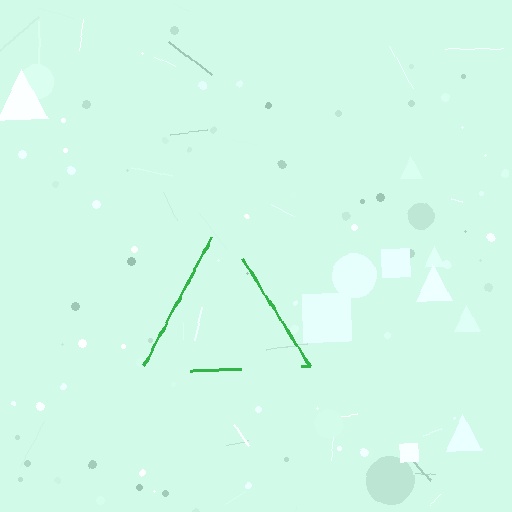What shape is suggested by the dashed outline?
The dashed outline suggests a triangle.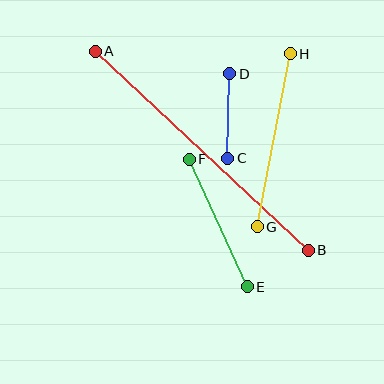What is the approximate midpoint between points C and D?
The midpoint is at approximately (229, 116) pixels.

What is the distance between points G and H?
The distance is approximately 176 pixels.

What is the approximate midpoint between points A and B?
The midpoint is at approximately (202, 151) pixels.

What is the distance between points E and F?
The distance is approximately 140 pixels.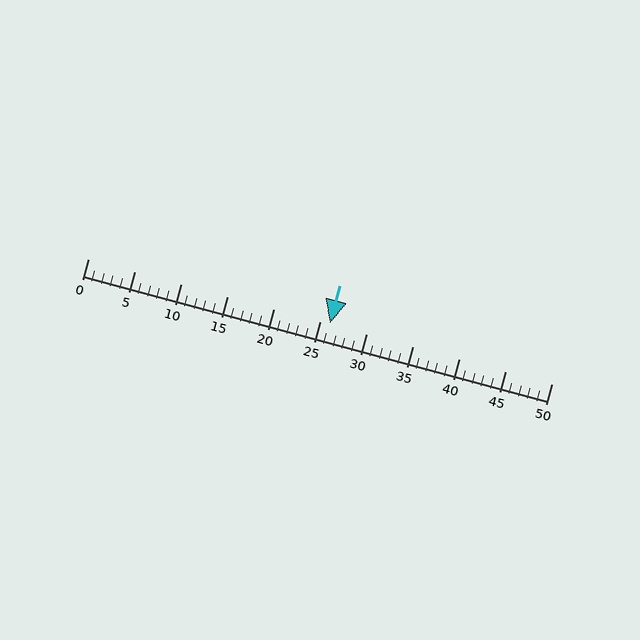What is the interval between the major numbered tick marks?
The major tick marks are spaced 5 units apart.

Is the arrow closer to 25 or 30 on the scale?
The arrow is closer to 25.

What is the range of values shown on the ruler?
The ruler shows values from 0 to 50.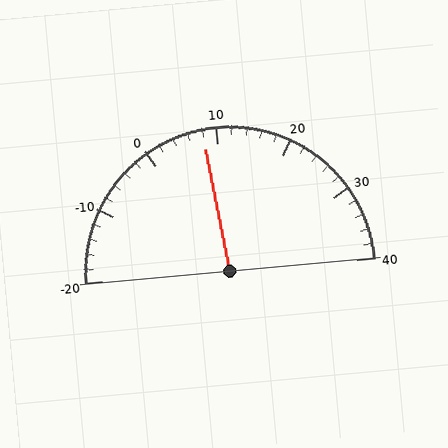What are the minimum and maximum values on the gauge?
The gauge ranges from -20 to 40.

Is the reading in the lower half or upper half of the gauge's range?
The reading is in the lower half of the range (-20 to 40).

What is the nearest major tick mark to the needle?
The nearest major tick mark is 10.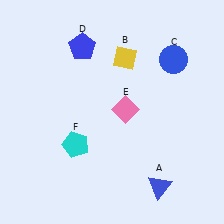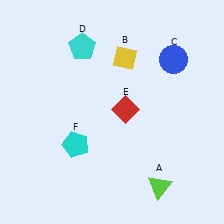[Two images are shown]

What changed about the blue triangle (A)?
In Image 1, A is blue. In Image 2, it changed to lime.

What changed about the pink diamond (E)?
In Image 1, E is pink. In Image 2, it changed to red.